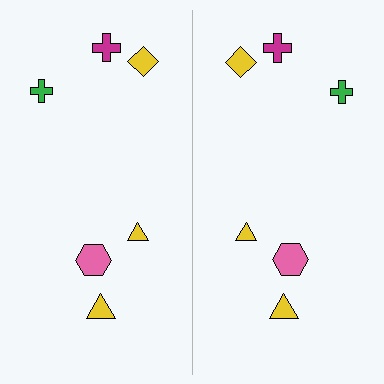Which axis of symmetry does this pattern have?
The pattern has a vertical axis of symmetry running through the center of the image.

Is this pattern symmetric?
Yes, this pattern has bilateral (reflection) symmetry.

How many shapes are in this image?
There are 12 shapes in this image.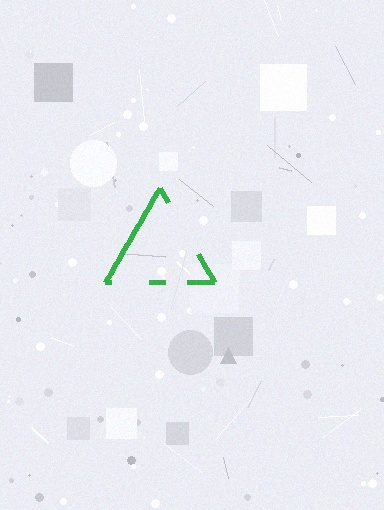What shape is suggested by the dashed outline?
The dashed outline suggests a triangle.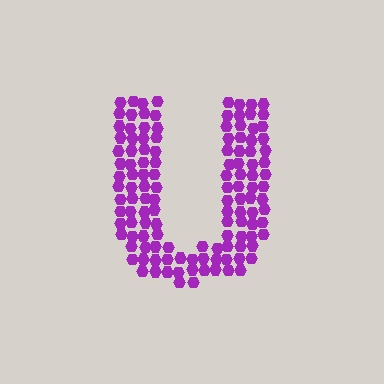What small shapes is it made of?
It is made of small hexagons.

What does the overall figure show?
The overall figure shows the letter U.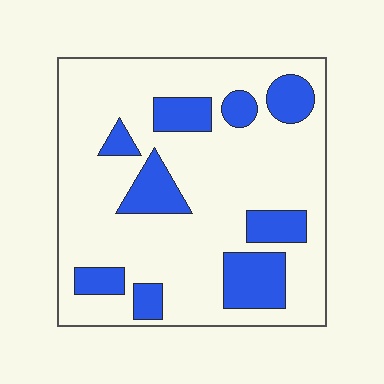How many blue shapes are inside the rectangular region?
9.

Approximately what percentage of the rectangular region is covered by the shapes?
Approximately 25%.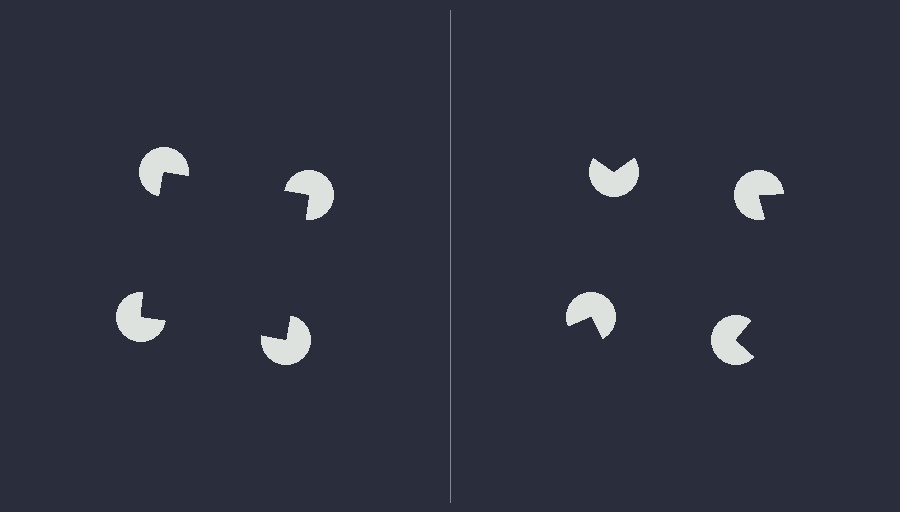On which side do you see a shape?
An illusory square appears on the left side. On the right side the wedge cuts are rotated, so no coherent shape forms.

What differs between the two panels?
The pac-man discs are positioned identically on both sides; only the wedge orientations differ. On the left they align to a square; on the right they are misaligned.